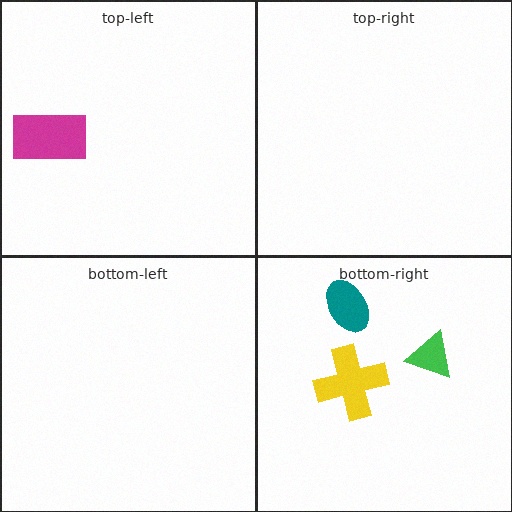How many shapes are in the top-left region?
1.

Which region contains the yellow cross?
The bottom-right region.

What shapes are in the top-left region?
The magenta rectangle.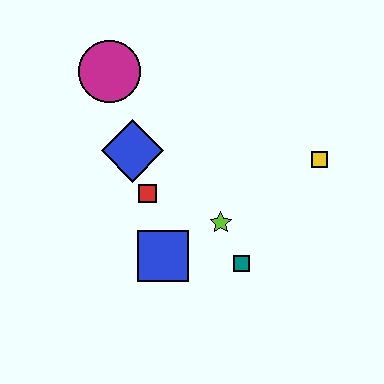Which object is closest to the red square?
The blue diamond is closest to the red square.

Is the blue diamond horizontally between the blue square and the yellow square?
No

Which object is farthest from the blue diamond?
The yellow square is farthest from the blue diamond.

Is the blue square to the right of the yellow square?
No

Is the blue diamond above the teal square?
Yes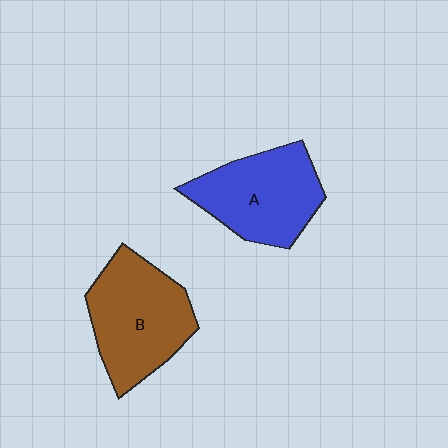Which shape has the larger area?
Shape B (brown).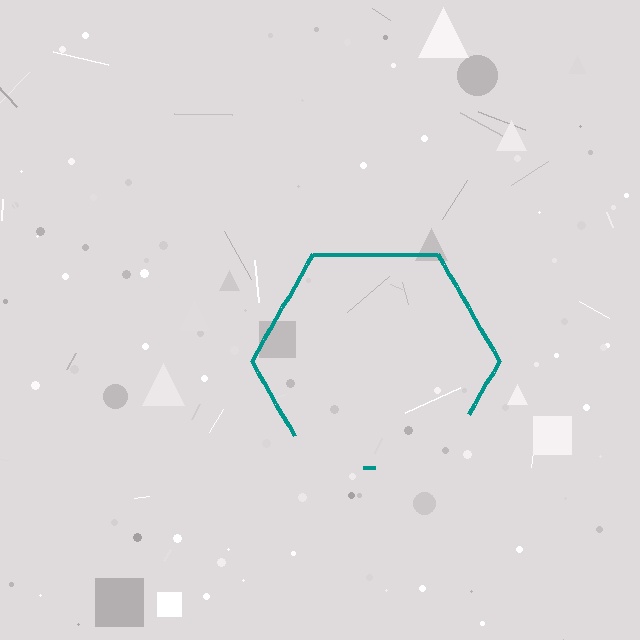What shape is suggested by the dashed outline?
The dashed outline suggests a hexagon.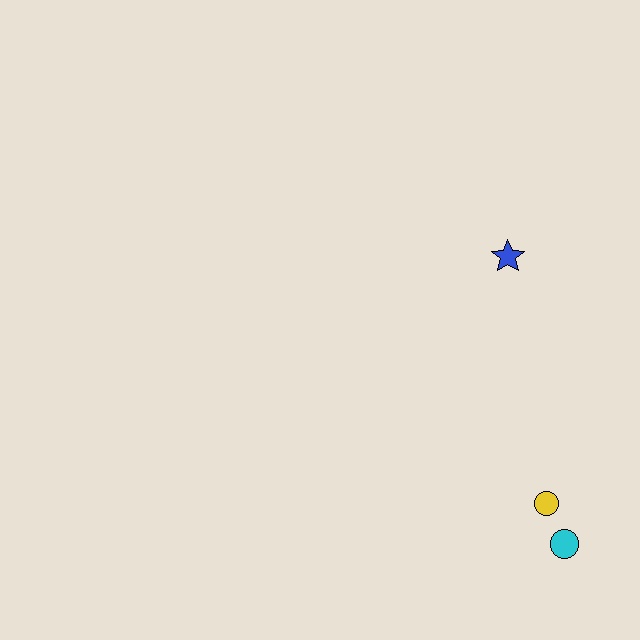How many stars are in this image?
There is 1 star.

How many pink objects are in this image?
There are no pink objects.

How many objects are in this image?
There are 3 objects.